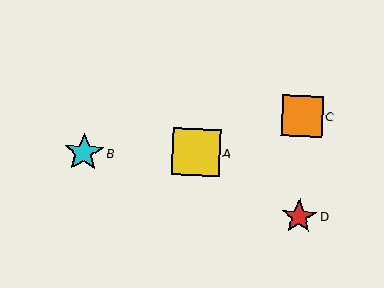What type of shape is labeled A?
Shape A is a yellow square.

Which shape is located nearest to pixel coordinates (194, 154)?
The yellow square (labeled A) at (196, 152) is nearest to that location.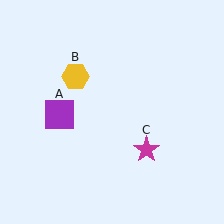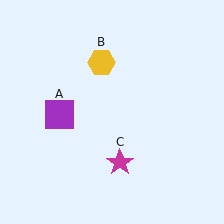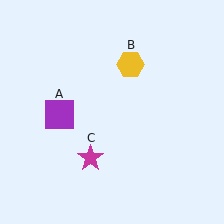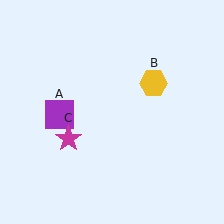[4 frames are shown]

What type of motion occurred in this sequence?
The yellow hexagon (object B), magenta star (object C) rotated clockwise around the center of the scene.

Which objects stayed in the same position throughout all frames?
Purple square (object A) remained stationary.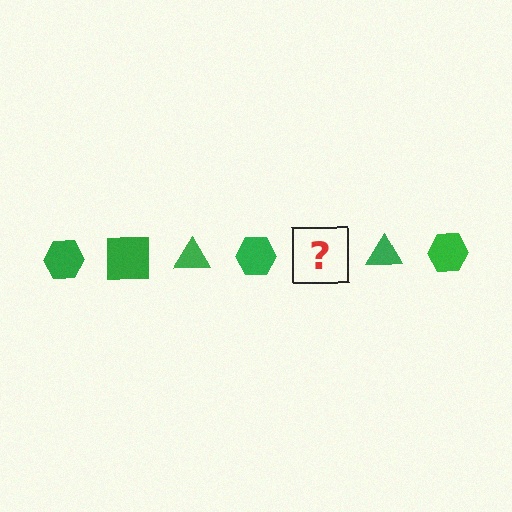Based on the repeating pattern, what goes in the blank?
The blank should be a green square.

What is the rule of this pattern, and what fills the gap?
The rule is that the pattern cycles through hexagon, square, triangle shapes in green. The gap should be filled with a green square.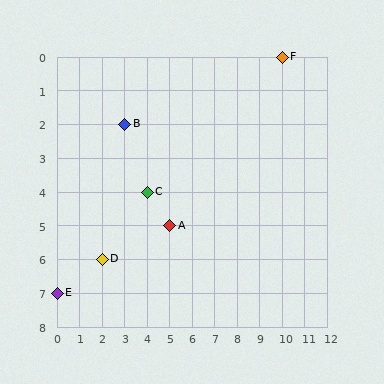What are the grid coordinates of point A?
Point A is at grid coordinates (5, 5).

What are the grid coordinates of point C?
Point C is at grid coordinates (4, 4).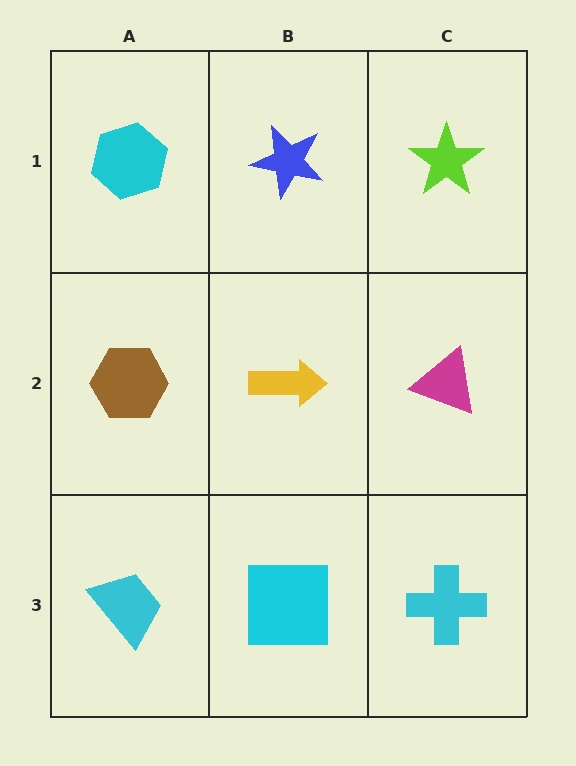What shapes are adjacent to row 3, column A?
A brown hexagon (row 2, column A), a cyan square (row 3, column B).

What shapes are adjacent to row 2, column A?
A cyan hexagon (row 1, column A), a cyan trapezoid (row 3, column A), a yellow arrow (row 2, column B).